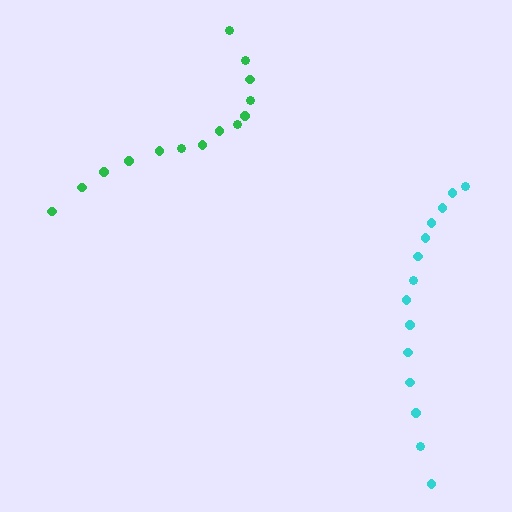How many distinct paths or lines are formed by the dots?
There are 2 distinct paths.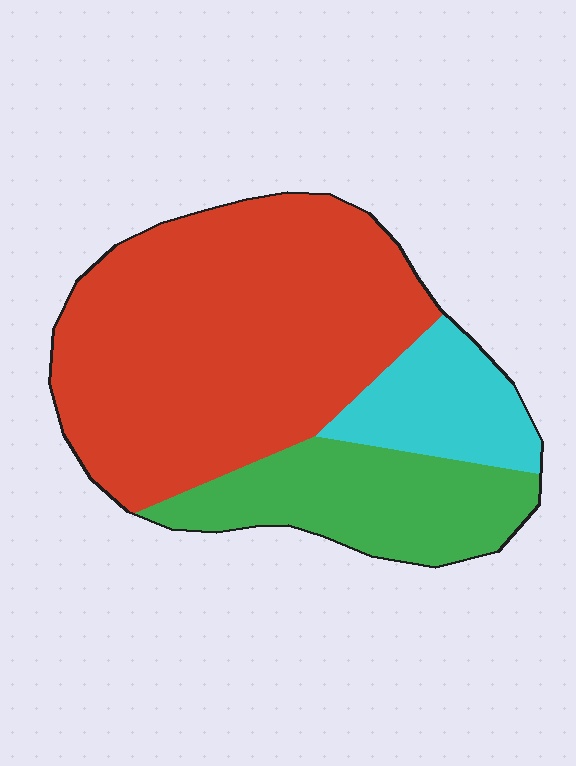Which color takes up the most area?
Red, at roughly 60%.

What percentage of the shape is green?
Green covers around 25% of the shape.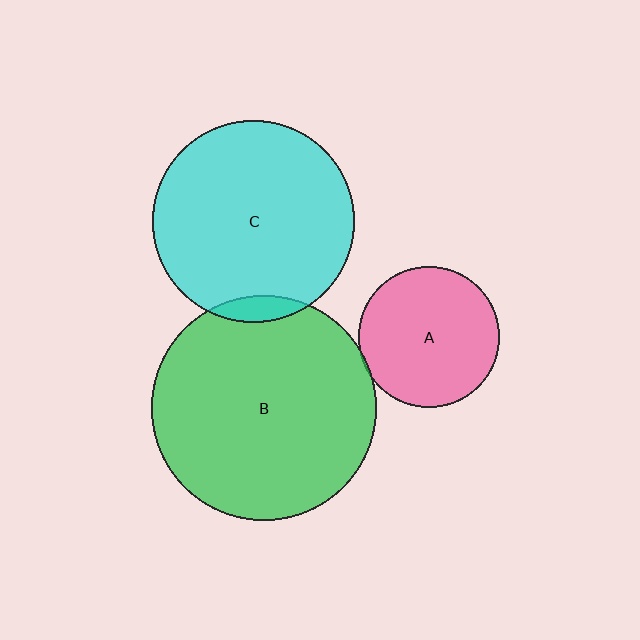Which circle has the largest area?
Circle B (green).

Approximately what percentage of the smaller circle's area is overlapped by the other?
Approximately 5%.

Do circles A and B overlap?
Yes.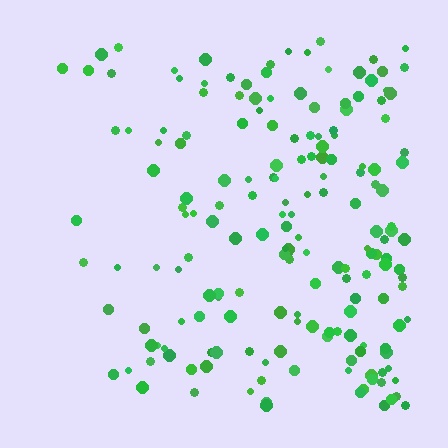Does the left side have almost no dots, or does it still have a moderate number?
Still a moderate number, just noticeably fewer than the right.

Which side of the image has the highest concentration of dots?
The right.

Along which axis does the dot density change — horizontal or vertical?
Horizontal.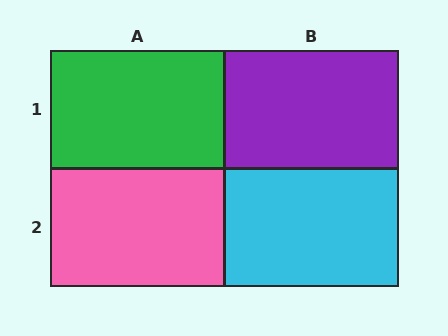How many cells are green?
1 cell is green.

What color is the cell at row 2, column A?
Pink.